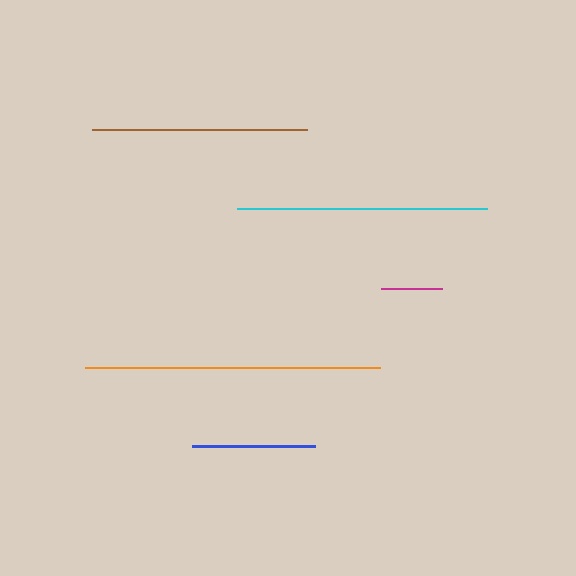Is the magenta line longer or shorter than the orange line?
The orange line is longer than the magenta line.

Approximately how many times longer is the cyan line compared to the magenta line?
The cyan line is approximately 4.1 times the length of the magenta line.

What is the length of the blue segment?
The blue segment is approximately 122 pixels long.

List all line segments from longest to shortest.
From longest to shortest: orange, cyan, brown, blue, magenta.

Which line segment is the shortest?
The magenta line is the shortest at approximately 61 pixels.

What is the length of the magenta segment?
The magenta segment is approximately 61 pixels long.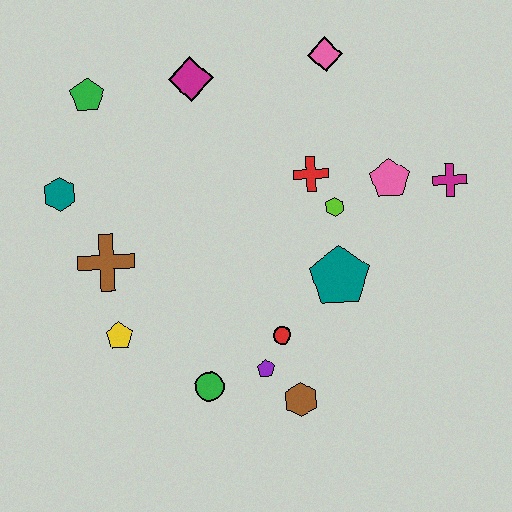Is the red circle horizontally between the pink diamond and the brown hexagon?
No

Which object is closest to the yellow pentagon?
The brown cross is closest to the yellow pentagon.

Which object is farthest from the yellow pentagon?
The magenta cross is farthest from the yellow pentagon.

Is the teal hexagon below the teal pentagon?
No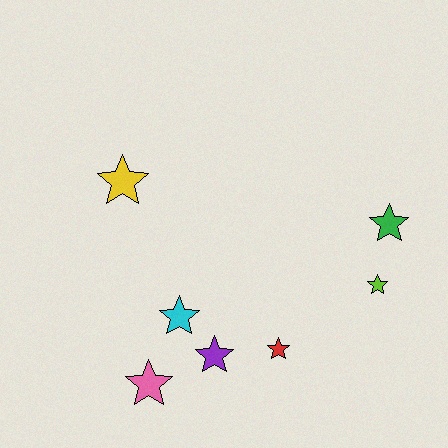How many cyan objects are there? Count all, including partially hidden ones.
There is 1 cyan object.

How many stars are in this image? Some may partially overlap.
There are 7 stars.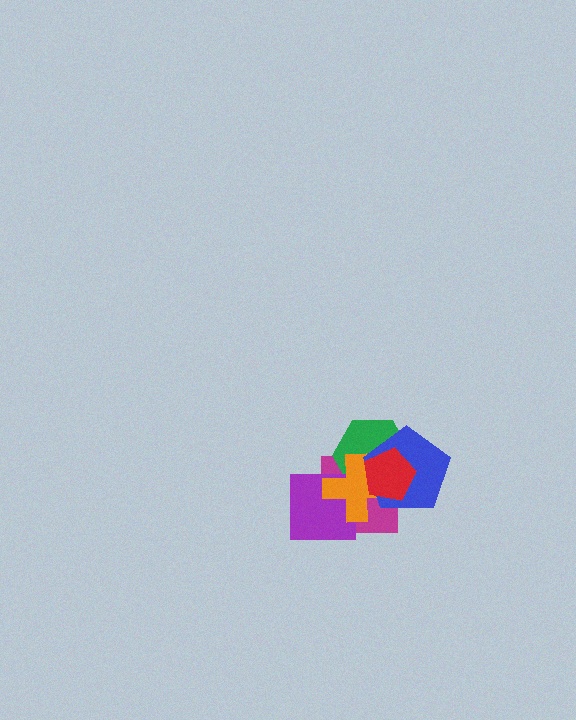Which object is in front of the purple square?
The orange cross is in front of the purple square.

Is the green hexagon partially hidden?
Yes, it is partially covered by another shape.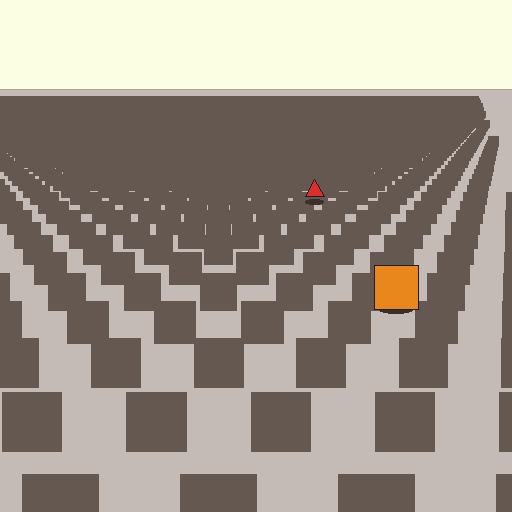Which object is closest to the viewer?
The orange square is closest. The texture marks near it are larger and more spread out.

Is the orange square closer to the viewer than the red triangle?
Yes. The orange square is closer — you can tell from the texture gradient: the ground texture is coarser near it.